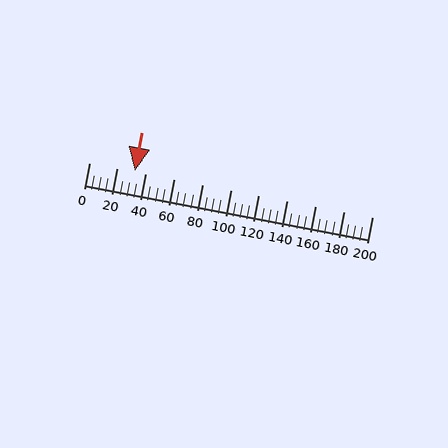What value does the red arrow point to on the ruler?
The red arrow points to approximately 32.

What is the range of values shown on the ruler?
The ruler shows values from 0 to 200.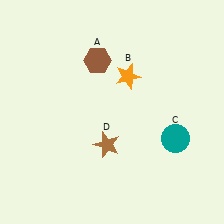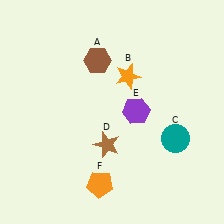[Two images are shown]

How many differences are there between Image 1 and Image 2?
There are 2 differences between the two images.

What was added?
A purple hexagon (E), an orange pentagon (F) were added in Image 2.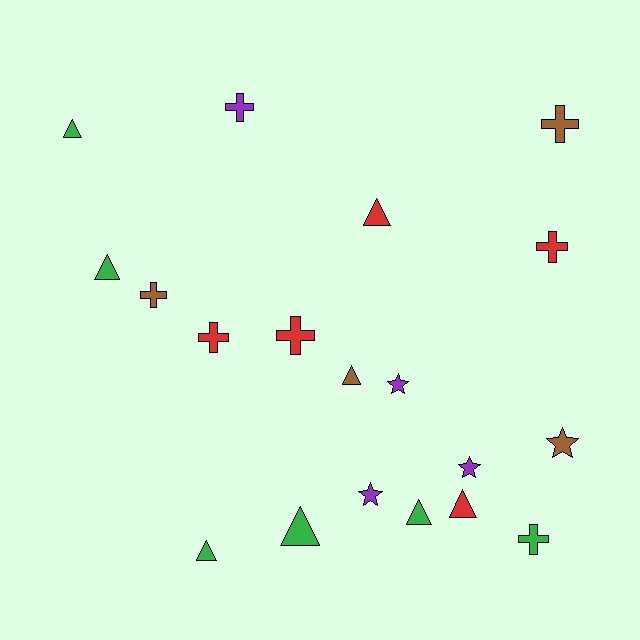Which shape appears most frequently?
Triangle, with 8 objects.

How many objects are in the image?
There are 19 objects.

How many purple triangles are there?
There are no purple triangles.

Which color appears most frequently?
Green, with 6 objects.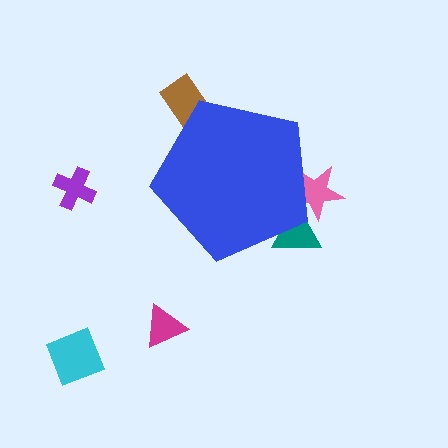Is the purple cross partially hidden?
No, the purple cross is fully visible.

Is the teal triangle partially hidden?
Yes, the teal triangle is partially hidden behind the blue pentagon.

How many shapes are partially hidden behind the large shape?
3 shapes are partially hidden.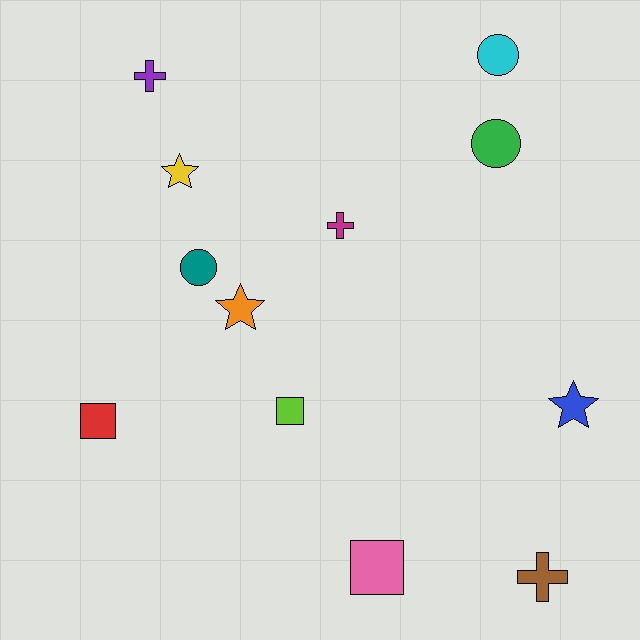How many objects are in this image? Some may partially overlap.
There are 12 objects.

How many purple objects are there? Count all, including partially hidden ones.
There is 1 purple object.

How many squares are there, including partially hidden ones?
There are 3 squares.